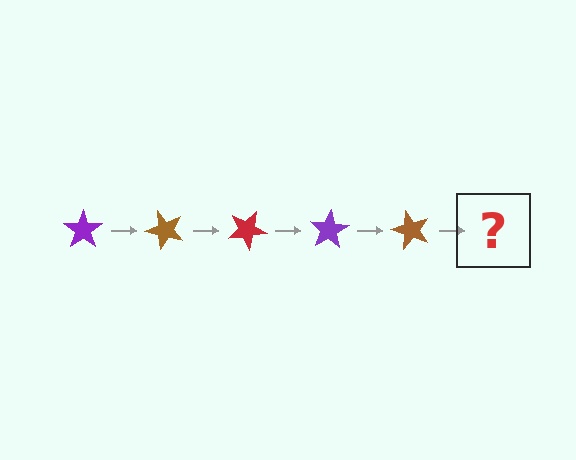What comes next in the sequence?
The next element should be a red star, rotated 250 degrees from the start.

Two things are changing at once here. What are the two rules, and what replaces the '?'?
The two rules are that it rotates 50 degrees each step and the color cycles through purple, brown, and red. The '?' should be a red star, rotated 250 degrees from the start.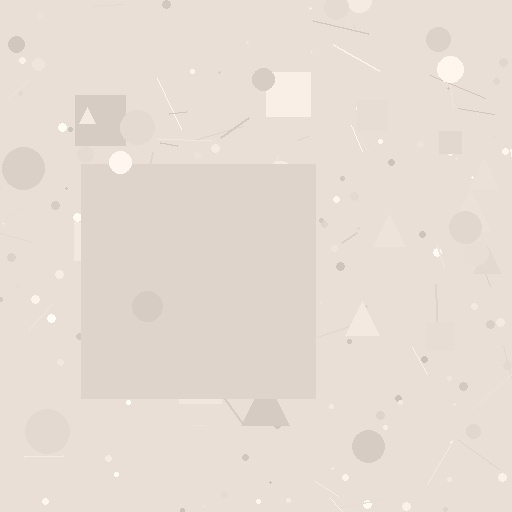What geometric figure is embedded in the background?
A square is embedded in the background.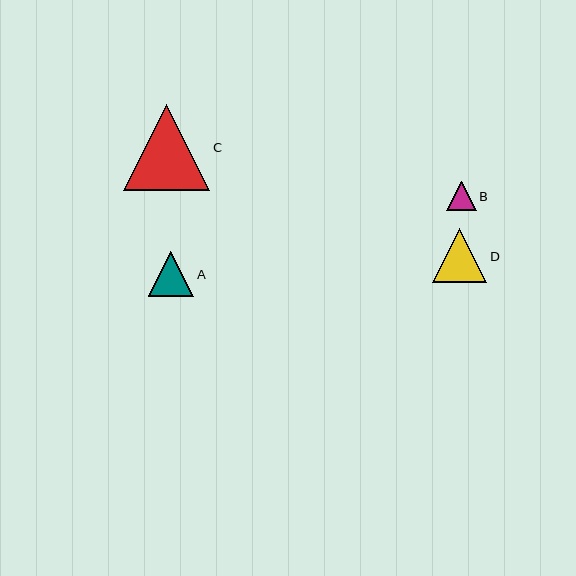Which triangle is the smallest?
Triangle B is the smallest with a size of approximately 30 pixels.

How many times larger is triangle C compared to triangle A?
Triangle C is approximately 1.9 times the size of triangle A.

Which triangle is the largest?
Triangle C is the largest with a size of approximately 87 pixels.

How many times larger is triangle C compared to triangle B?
Triangle C is approximately 2.9 times the size of triangle B.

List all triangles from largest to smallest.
From largest to smallest: C, D, A, B.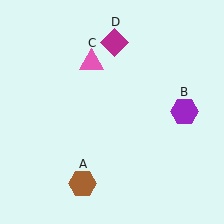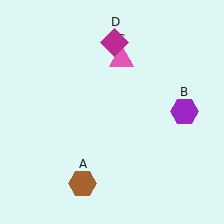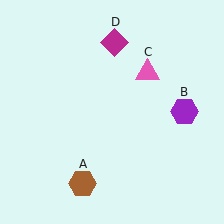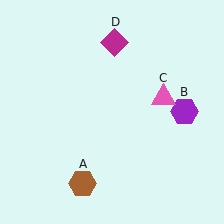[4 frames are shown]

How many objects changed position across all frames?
1 object changed position: pink triangle (object C).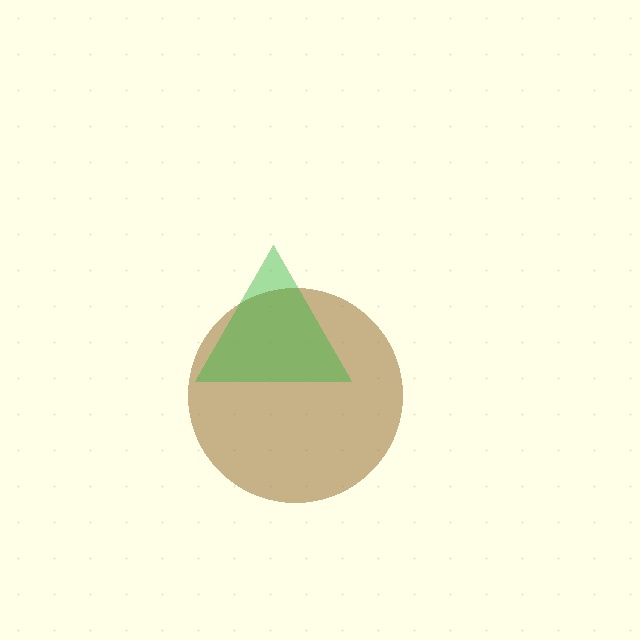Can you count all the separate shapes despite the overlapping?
Yes, there are 2 separate shapes.